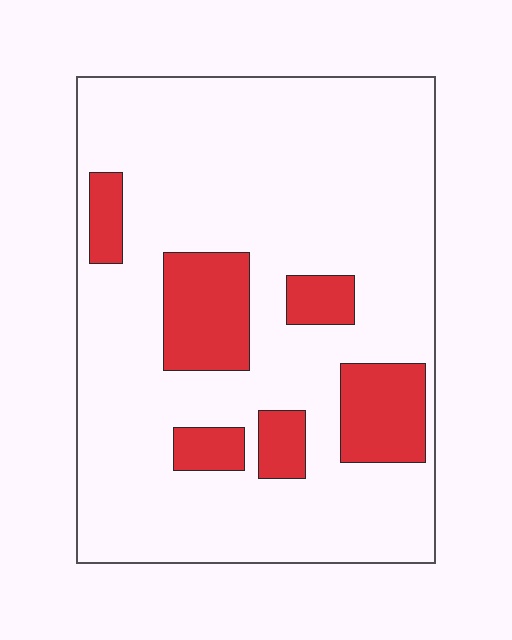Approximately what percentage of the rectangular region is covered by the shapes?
Approximately 20%.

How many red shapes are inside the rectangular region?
6.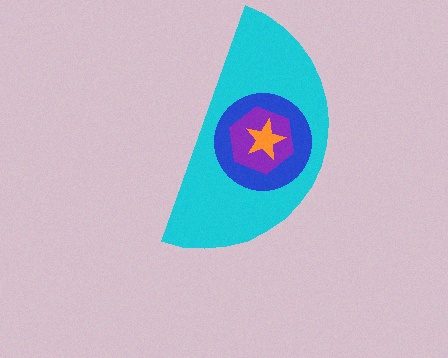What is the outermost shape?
The cyan semicircle.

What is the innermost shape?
The orange star.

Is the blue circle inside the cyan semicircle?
Yes.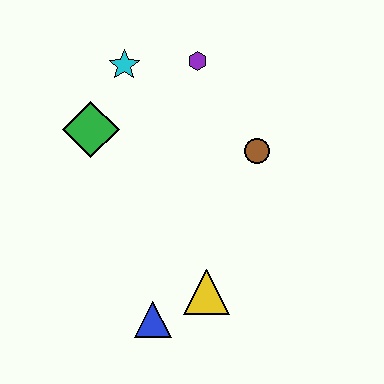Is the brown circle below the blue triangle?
No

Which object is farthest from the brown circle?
The blue triangle is farthest from the brown circle.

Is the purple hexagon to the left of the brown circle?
Yes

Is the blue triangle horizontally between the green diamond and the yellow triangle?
Yes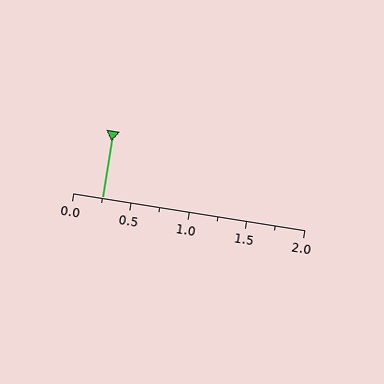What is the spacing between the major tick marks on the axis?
The major ticks are spaced 0.5 apart.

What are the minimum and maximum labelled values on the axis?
The axis runs from 0.0 to 2.0.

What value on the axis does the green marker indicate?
The marker indicates approximately 0.25.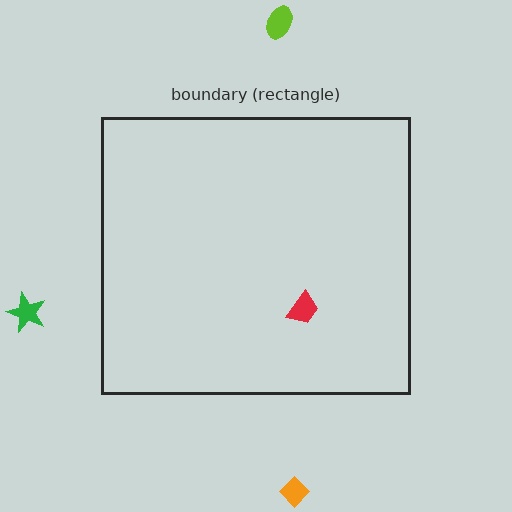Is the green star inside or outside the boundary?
Outside.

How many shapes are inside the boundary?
1 inside, 3 outside.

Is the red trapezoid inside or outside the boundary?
Inside.